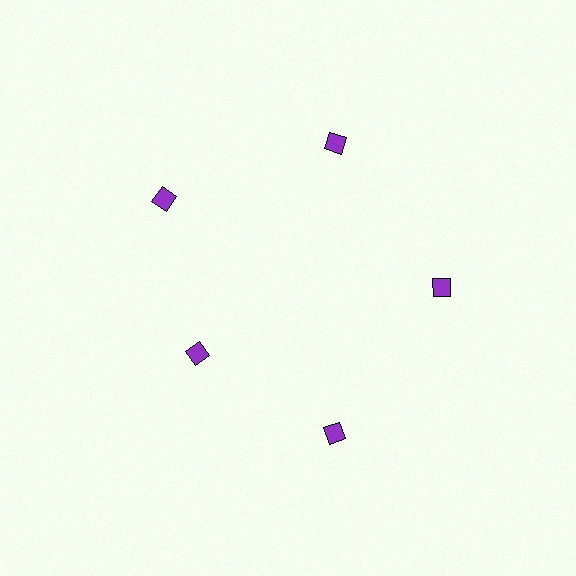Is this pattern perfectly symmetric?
No. The 5 purple diamonds are arranged in a ring, but one element near the 8 o'clock position is pulled inward toward the center, breaking the 5-fold rotational symmetry.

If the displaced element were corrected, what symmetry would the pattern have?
It would have 5-fold rotational symmetry — the pattern would map onto itself every 72 degrees.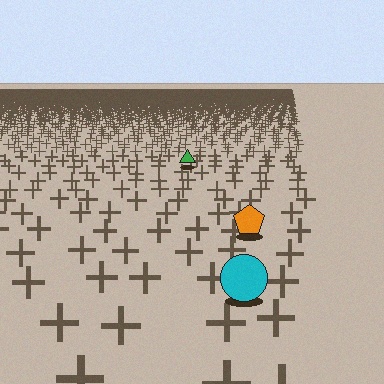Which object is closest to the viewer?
The cyan circle is closest. The texture marks near it are larger and more spread out.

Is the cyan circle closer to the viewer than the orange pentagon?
Yes. The cyan circle is closer — you can tell from the texture gradient: the ground texture is coarser near it.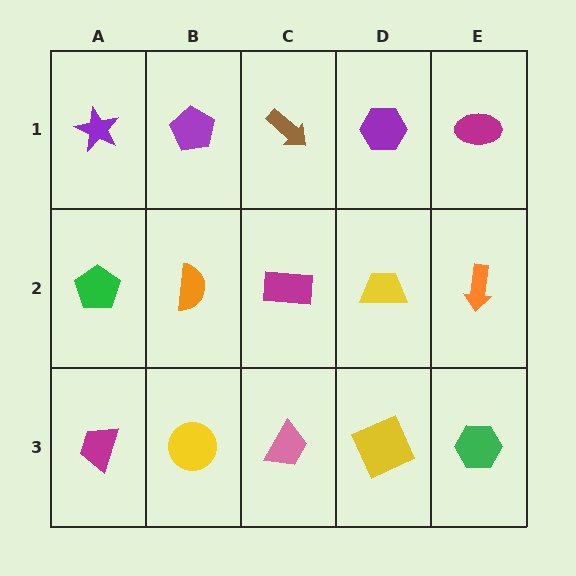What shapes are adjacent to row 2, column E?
A magenta ellipse (row 1, column E), a green hexagon (row 3, column E), a yellow trapezoid (row 2, column D).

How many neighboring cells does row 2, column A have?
3.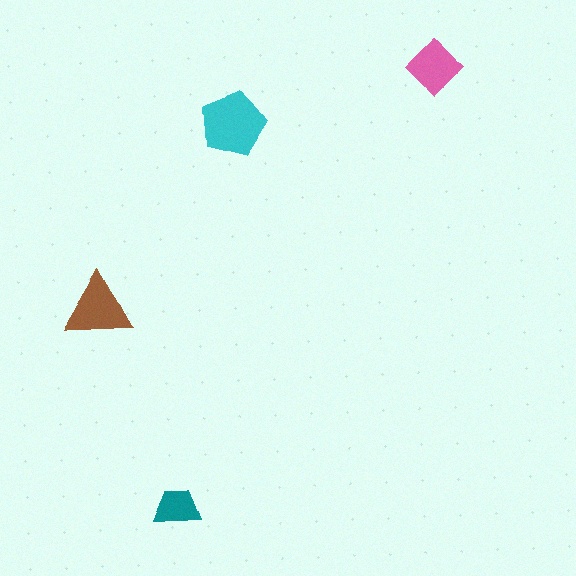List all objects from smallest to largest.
The teal trapezoid, the pink diamond, the brown triangle, the cyan pentagon.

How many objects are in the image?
There are 4 objects in the image.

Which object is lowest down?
The teal trapezoid is bottommost.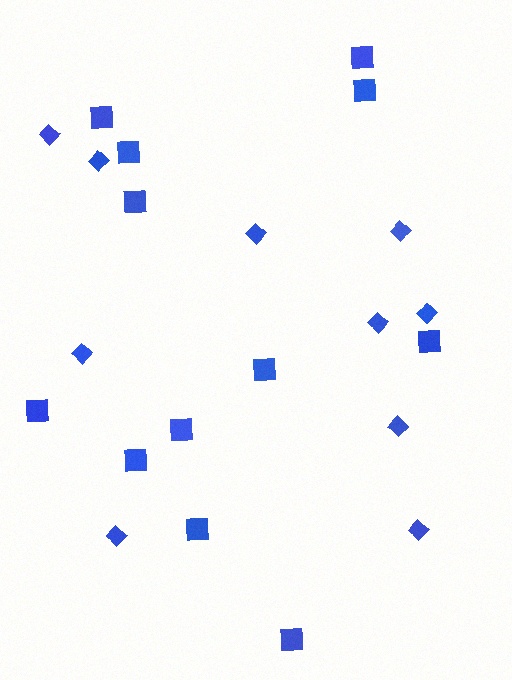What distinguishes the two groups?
There are 2 groups: one group of diamonds (10) and one group of squares (12).